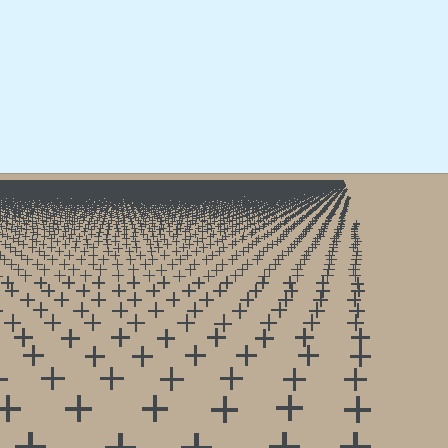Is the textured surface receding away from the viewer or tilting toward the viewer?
The surface is receding away from the viewer. Texture elements get smaller and denser toward the top.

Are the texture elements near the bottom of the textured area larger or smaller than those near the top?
Larger. Near the bottom, elements are closer to the viewer and appear at a bigger on-screen size.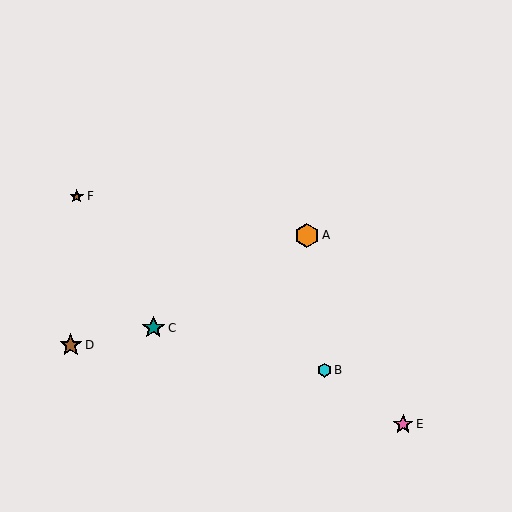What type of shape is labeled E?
Shape E is a pink star.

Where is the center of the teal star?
The center of the teal star is at (153, 328).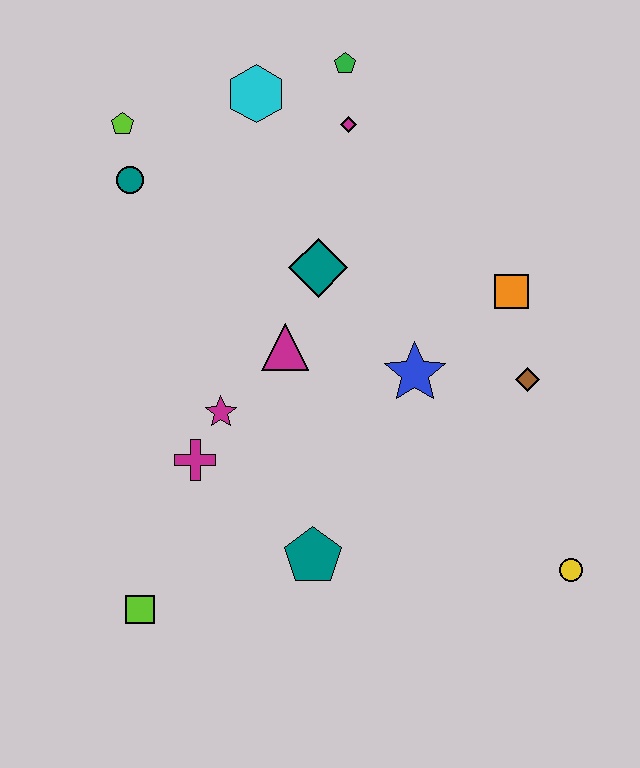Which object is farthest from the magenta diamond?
The lime square is farthest from the magenta diamond.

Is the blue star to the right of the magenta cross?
Yes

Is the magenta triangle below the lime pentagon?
Yes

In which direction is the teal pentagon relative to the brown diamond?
The teal pentagon is to the left of the brown diamond.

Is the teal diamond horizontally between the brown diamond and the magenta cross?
Yes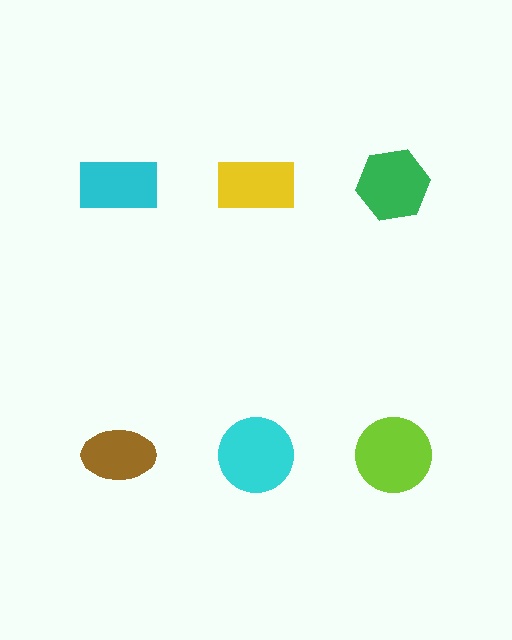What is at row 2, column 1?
A brown ellipse.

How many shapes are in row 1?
3 shapes.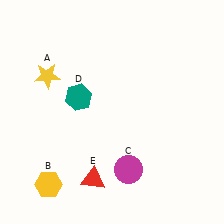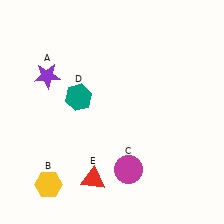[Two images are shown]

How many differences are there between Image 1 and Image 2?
There is 1 difference between the two images.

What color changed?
The star (A) changed from yellow in Image 1 to purple in Image 2.